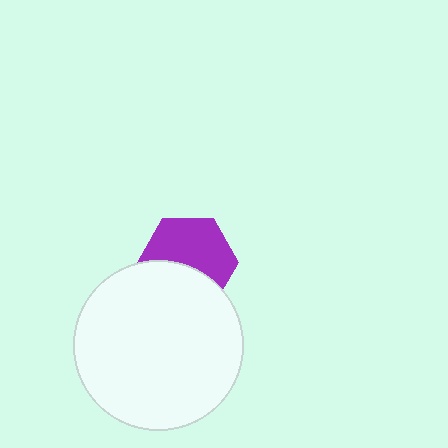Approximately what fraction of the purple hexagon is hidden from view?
Roughly 40% of the purple hexagon is hidden behind the white circle.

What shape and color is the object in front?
The object in front is a white circle.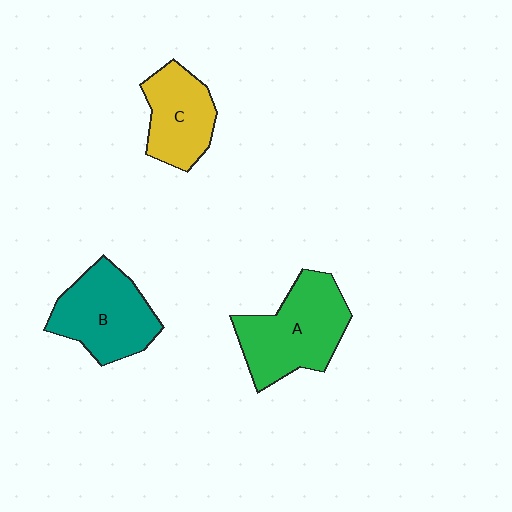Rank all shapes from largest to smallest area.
From largest to smallest: A (green), B (teal), C (yellow).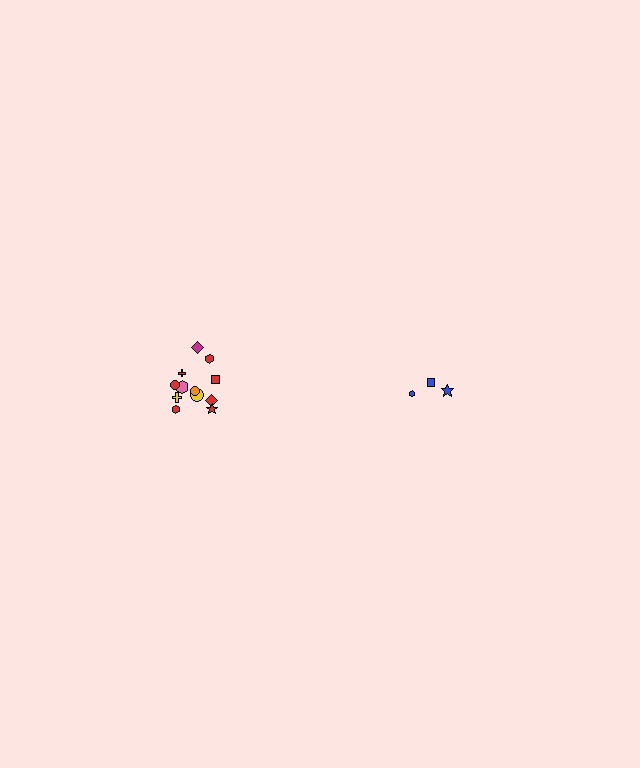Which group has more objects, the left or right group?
The left group.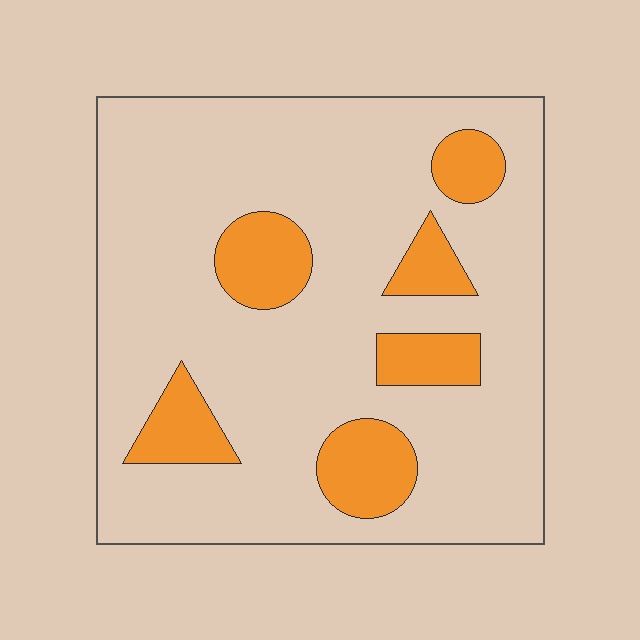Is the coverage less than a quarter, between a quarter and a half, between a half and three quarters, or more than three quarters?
Less than a quarter.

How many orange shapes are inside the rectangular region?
6.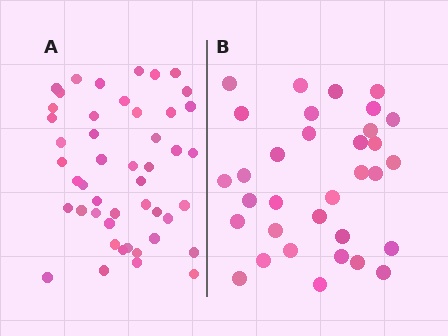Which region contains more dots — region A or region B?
Region A (the left region) has more dots.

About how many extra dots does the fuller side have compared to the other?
Region A has approximately 15 more dots than region B.